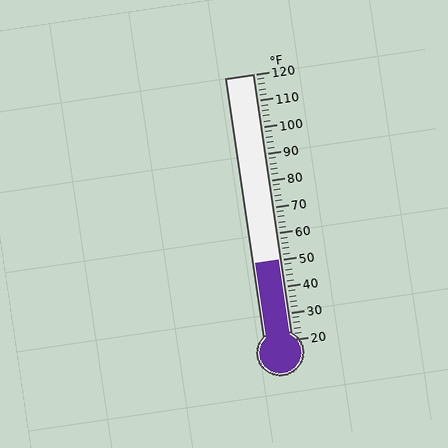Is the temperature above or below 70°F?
The temperature is below 70°F.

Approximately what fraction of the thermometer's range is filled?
The thermometer is filled to approximately 30% of its range.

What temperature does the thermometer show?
The thermometer shows approximately 50°F.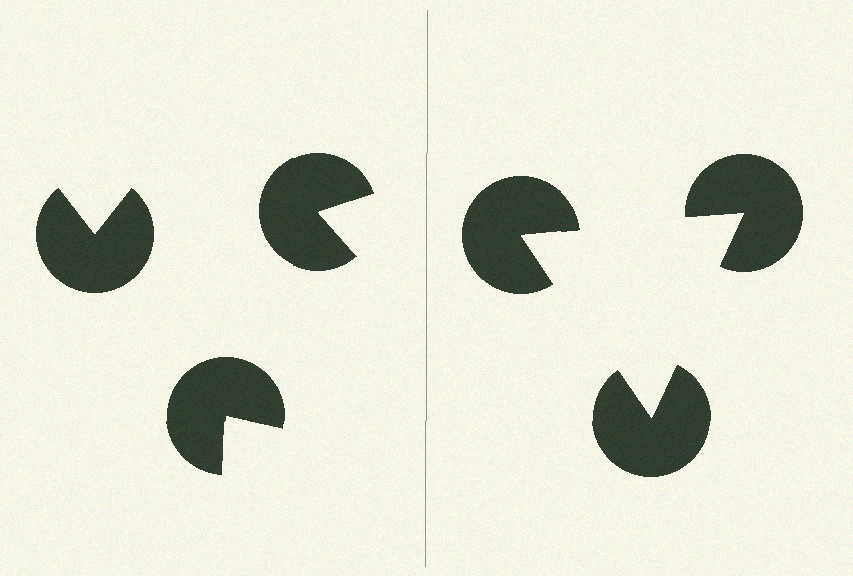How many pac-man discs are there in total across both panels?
6 — 3 on each side.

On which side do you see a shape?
An illusory triangle appears on the right side. On the left side the wedge cuts are rotated, so no coherent shape forms.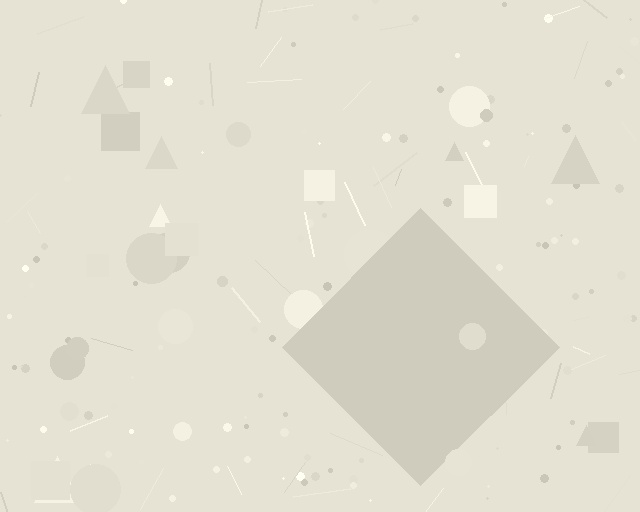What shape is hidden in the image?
A diamond is hidden in the image.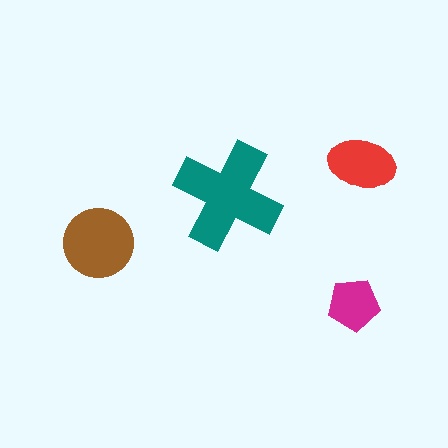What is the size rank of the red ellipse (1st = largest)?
3rd.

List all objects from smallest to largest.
The magenta pentagon, the red ellipse, the brown circle, the teal cross.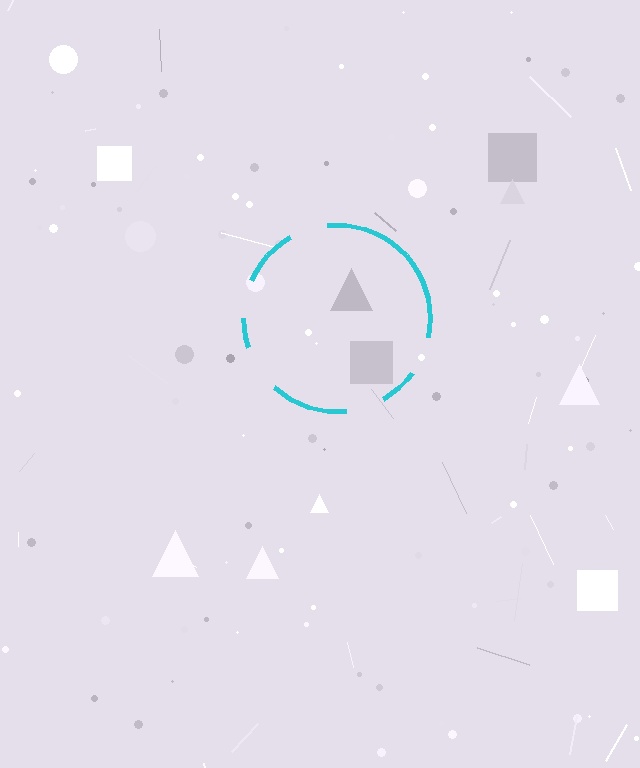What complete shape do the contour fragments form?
The contour fragments form a circle.